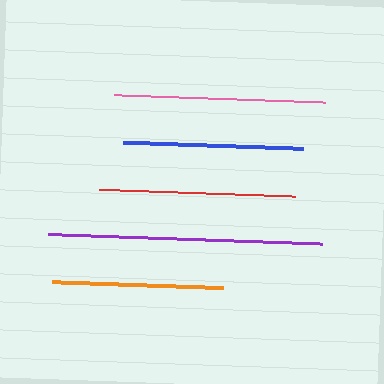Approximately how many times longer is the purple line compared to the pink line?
The purple line is approximately 1.3 times the length of the pink line.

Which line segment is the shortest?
The orange line is the shortest at approximately 170 pixels.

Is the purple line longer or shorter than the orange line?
The purple line is longer than the orange line.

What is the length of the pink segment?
The pink segment is approximately 211 pixels long.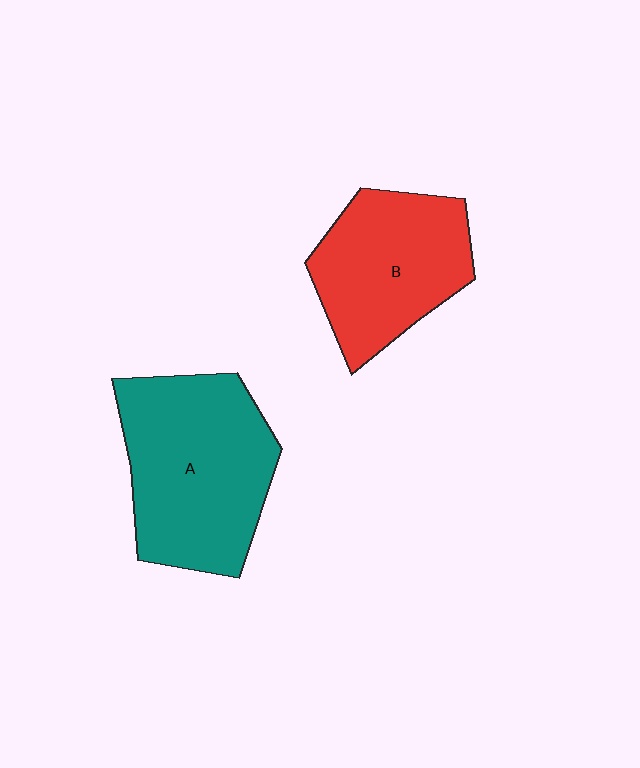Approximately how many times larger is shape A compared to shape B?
Approximately 1.3 times.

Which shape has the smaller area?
Shape B (red).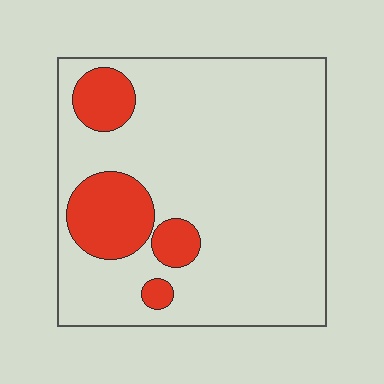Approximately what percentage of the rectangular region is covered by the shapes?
Approximately 15%.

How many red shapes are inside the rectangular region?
4.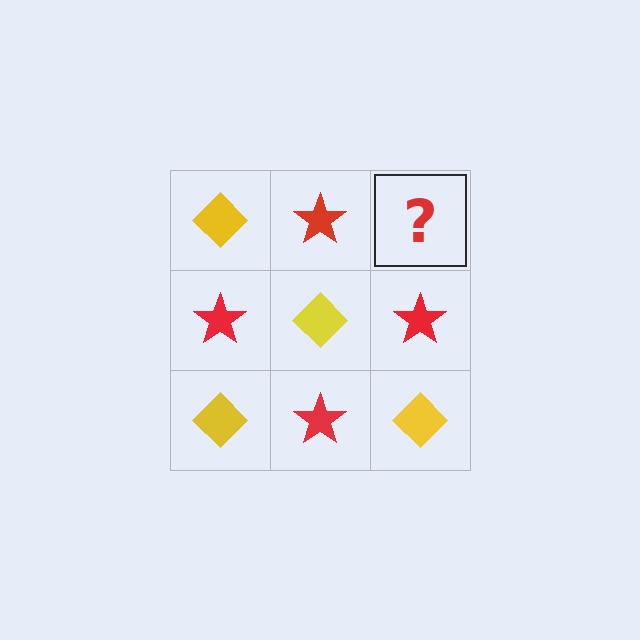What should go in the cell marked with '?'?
The missing cell should contain a yellow diamond.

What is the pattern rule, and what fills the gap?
The rule is that it alternates yellow diamond and red star in a checkerboard pattern. The gap should be filled with a yellow diamond.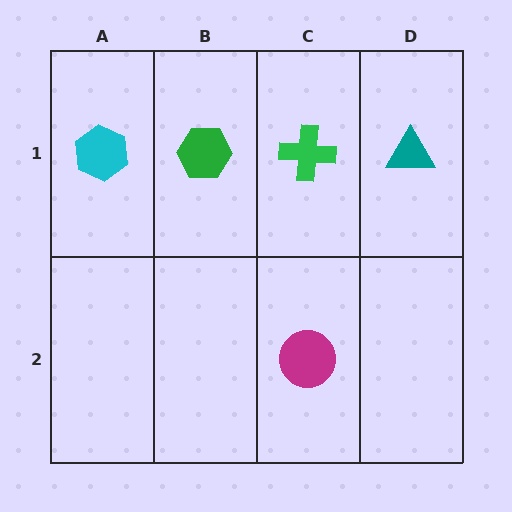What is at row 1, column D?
A teal triangle.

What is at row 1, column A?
A cyan hexagon.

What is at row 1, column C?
A green cross.